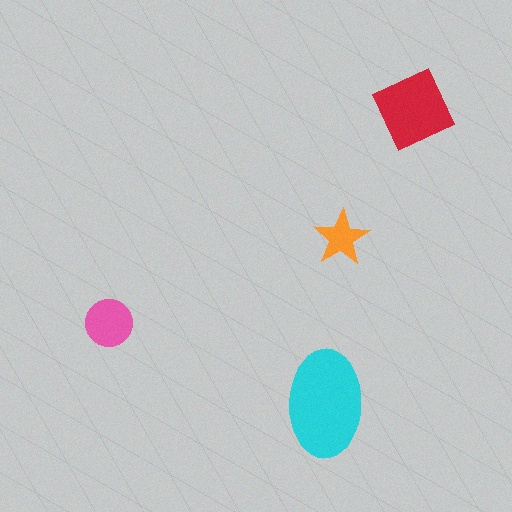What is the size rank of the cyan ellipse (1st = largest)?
1st.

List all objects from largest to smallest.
The cyan ellipse, the red diamond, the pink circle, the orange star.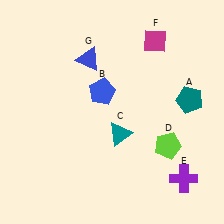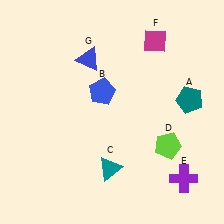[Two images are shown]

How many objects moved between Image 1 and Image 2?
1 object moved between the two images.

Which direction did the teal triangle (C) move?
The teal triangle (C) moved down.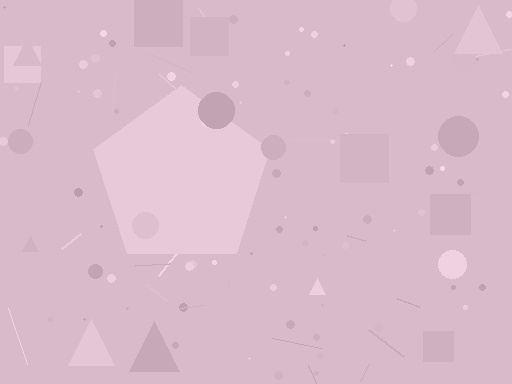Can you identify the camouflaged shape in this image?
The camouflaged shape is a pentagon.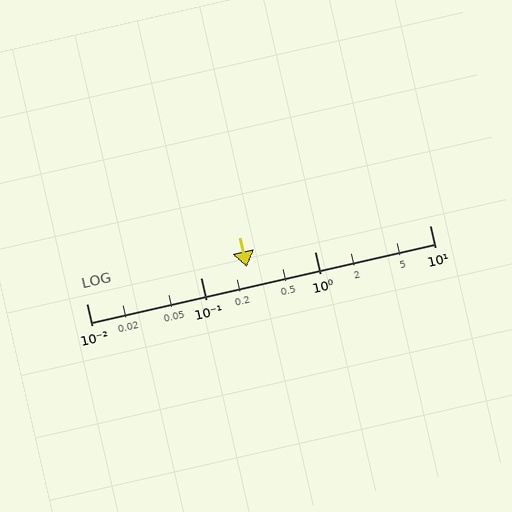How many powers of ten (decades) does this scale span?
The scale spans 3 decades, from 0.01 to 10.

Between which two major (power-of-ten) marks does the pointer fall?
The pointer is between 0.1 and 1.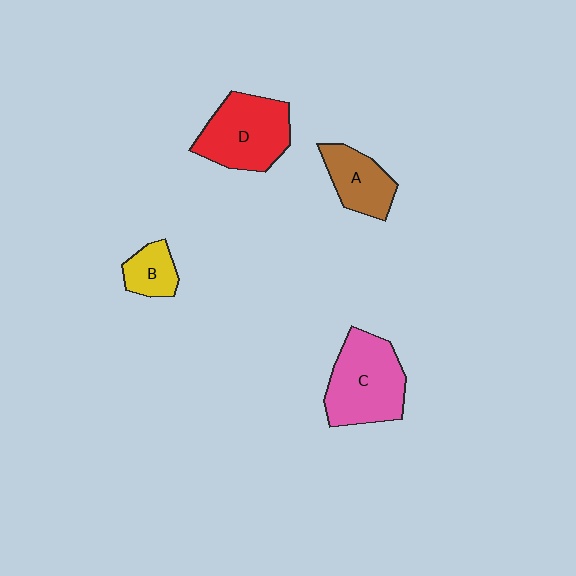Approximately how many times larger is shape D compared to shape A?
Approximately 1.6 times.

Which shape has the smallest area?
Shape B (yellow).